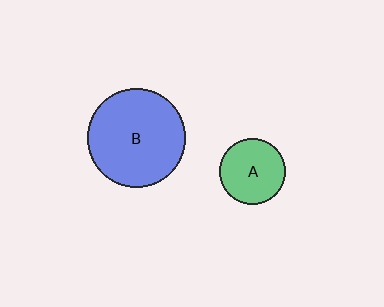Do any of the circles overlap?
No, none of the circles overlap.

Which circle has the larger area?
Circle B (blue).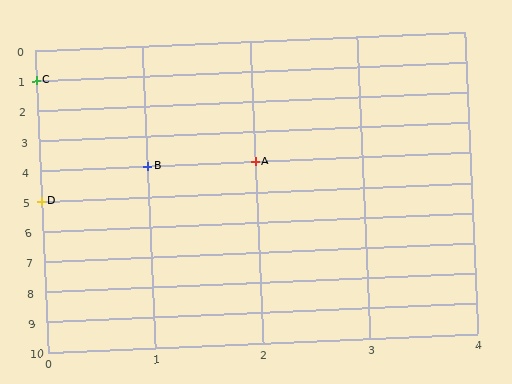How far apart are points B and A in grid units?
Points B and A are 1 column apart.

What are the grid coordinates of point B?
Point B is at grid coordinates (1, 4).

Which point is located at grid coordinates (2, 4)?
Point A is at (2, 4).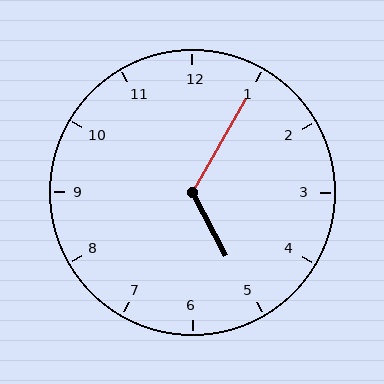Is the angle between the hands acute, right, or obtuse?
It is obtuse.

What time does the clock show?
5:05.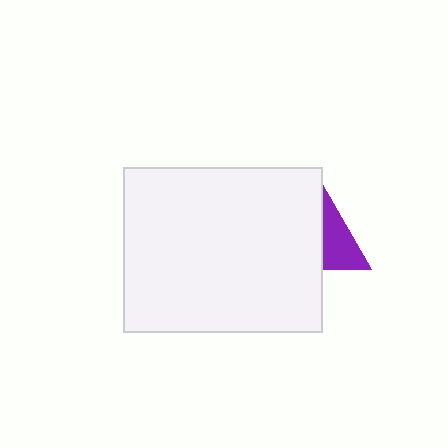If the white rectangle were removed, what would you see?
You would see the complete purple triangle.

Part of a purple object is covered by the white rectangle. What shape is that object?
It is a triangle.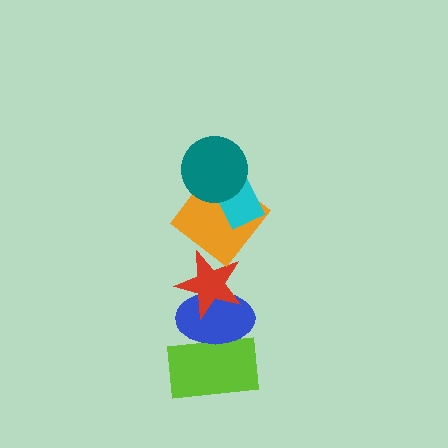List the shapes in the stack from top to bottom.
From top to bottom: the teal circle, the cyan rectangle, the orange diamond, the red star, the blue ellipse, the lime rectangle.